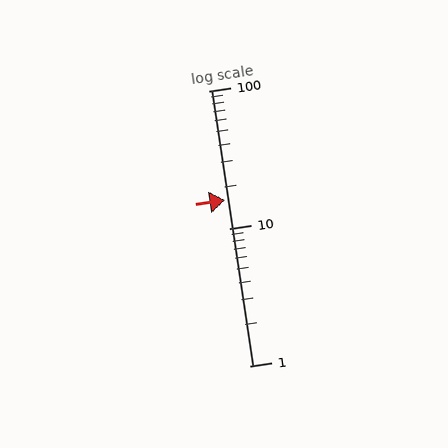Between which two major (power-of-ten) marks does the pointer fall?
The pointer is between 10 and 100.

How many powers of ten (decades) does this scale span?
The scale spans 2 decades, from 1 to 100.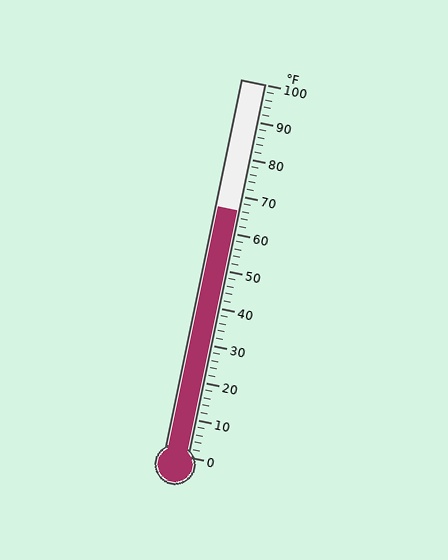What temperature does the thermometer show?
The thermometer shows approximately 66°F.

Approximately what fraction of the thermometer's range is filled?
The thermometer is filled to approximately 65% of its range.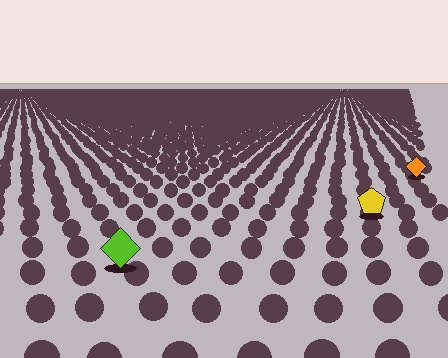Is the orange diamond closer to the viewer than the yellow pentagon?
No. The yellow pentagon is closer — you can tell from the texture gradient: the ground texture is coarser near it.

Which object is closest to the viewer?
The lime diamond is closest. The texture marks near it are larger and more spread out.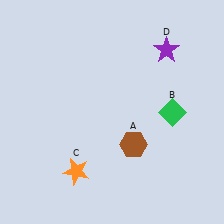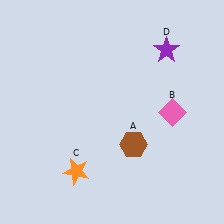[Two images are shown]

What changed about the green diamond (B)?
In Image 1, B is green. In Image 2, it changed to pink.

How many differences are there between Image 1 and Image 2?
There is 1 difference between the two images.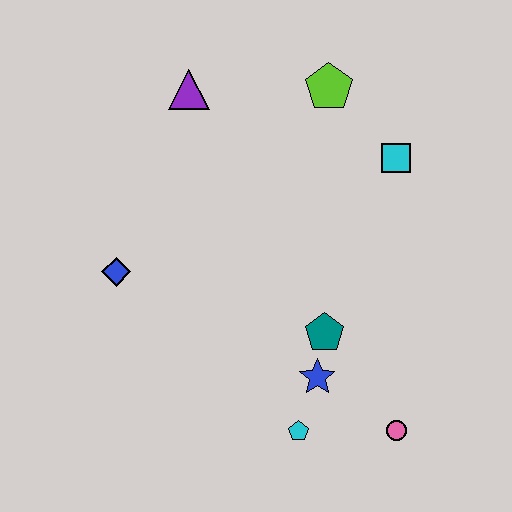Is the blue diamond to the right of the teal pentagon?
No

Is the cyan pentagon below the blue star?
Yes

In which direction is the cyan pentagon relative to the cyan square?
The cyan pentagon is below the cyan square.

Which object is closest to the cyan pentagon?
The blue star is closest to the cyan pentagon.